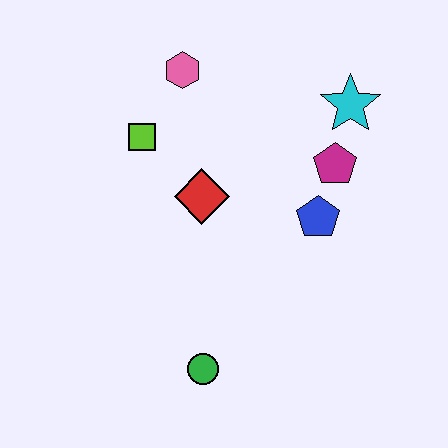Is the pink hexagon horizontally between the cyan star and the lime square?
Yes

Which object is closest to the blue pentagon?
The magenta pentagon is closest to the blue pentagon.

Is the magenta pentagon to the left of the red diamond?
No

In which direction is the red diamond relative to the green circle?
The red diamond is above the green circle.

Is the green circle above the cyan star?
No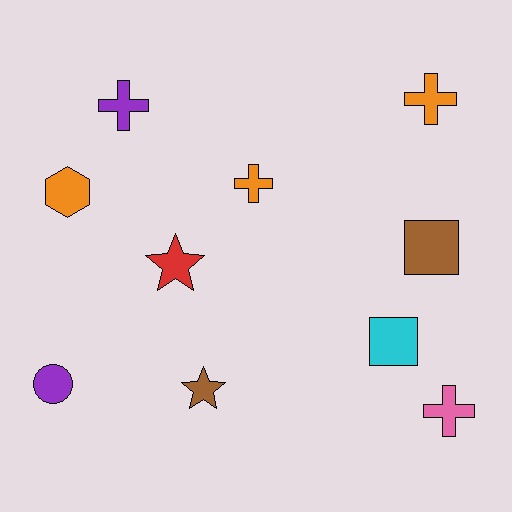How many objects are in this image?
There are 10 objects.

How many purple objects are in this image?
There are 2 purple objects.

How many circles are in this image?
There is 1 circle.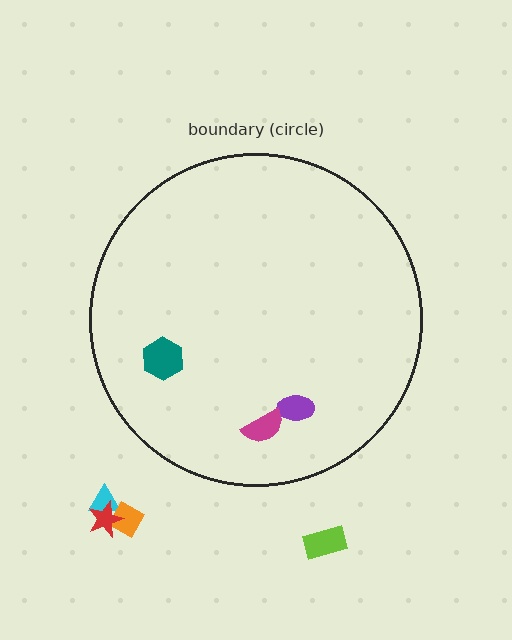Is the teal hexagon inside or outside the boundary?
Inside.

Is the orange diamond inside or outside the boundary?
Outside.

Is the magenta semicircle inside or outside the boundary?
Inside.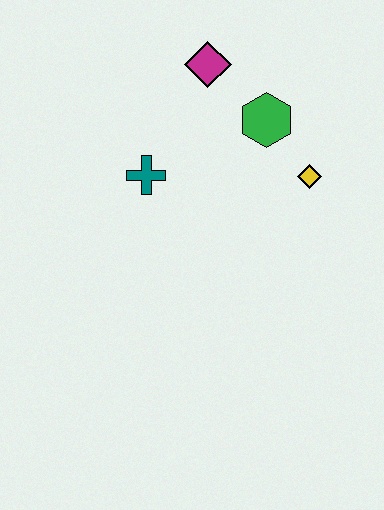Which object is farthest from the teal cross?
The yellow diamond is farthest from the teal cross.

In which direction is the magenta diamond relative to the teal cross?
The magenta diamond is above the teal cross.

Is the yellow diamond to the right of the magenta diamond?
Yes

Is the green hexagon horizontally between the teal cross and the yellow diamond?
Yes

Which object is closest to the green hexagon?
The yellow diamond is closest to the green hexagon.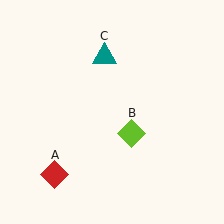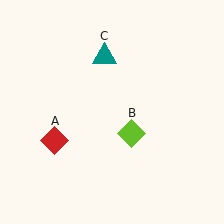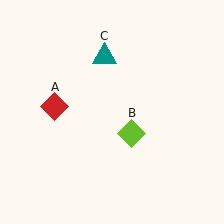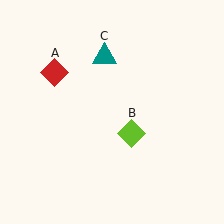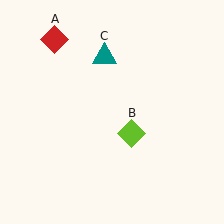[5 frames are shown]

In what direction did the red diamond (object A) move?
The red diamond (object A) moved up.